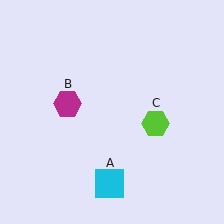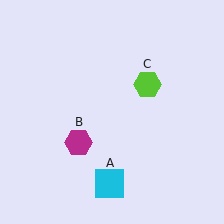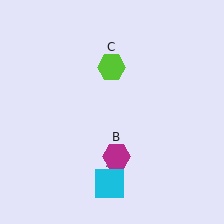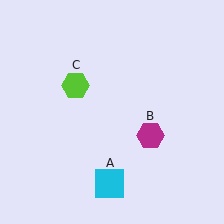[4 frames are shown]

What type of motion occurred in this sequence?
The magenta hexagon (object B), lime hexagon (object C) rotated counterclockwise around the center of the scene.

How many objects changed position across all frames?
2 objects changed position: magenta hexagon (object B), lime hexagon (object C).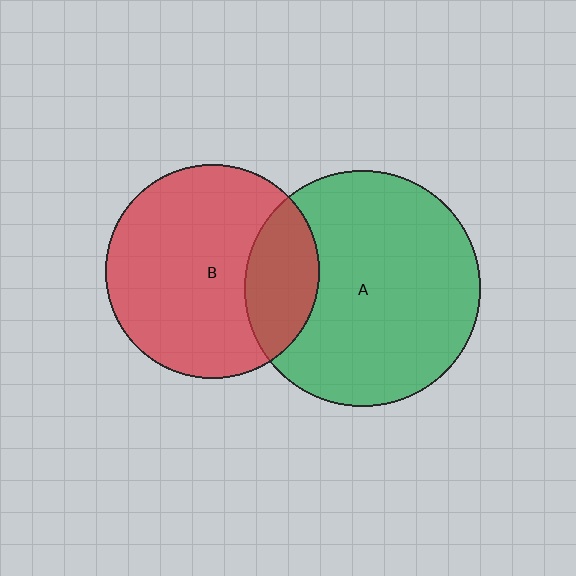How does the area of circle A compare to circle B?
Approximately 1.2 times.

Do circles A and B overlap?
Yes.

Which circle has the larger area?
Circle A (green).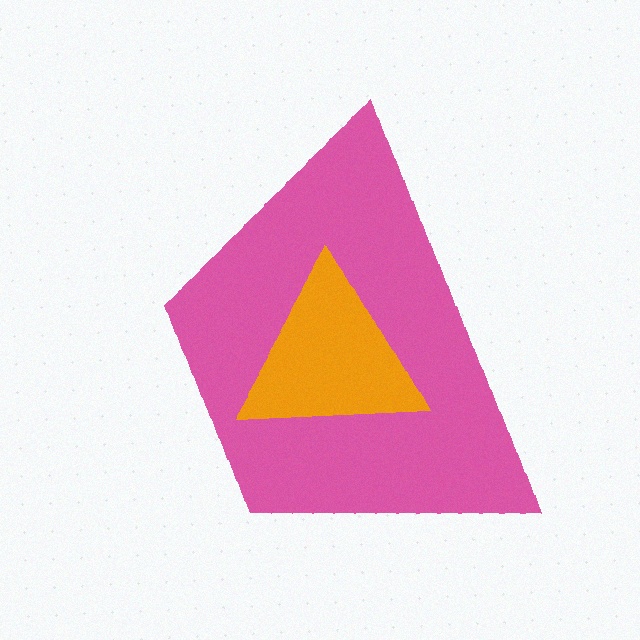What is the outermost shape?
The pink trapezoid.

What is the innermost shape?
The orange triangle.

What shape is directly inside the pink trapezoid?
The orange triangle.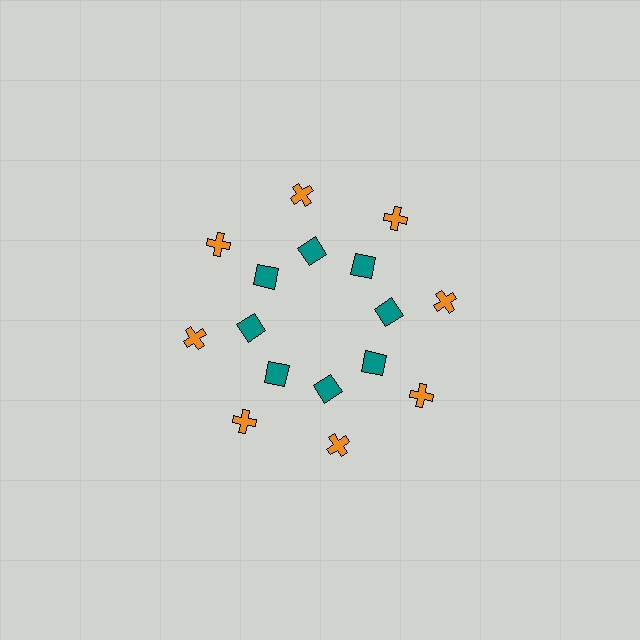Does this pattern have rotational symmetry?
Yes, this pattern has 8-fold rotational symmetry. It looks the same after rotating 45 degrees around the center.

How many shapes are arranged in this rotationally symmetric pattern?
There are 16 shapes, arranged in 8 groups of 2.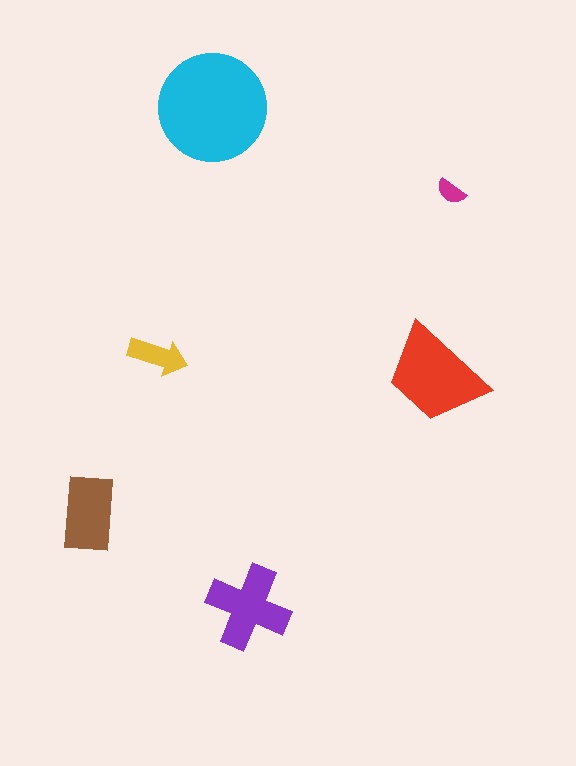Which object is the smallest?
The magenta semicircle.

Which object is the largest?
The cyan circle.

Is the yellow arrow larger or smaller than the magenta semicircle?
Larger.